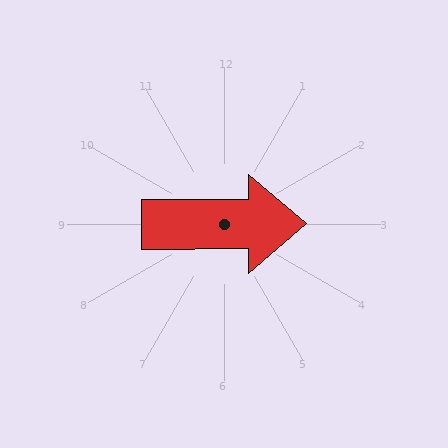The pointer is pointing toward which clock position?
Roughly 3 o'clock.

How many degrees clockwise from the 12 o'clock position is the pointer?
Approximately 90 degrees.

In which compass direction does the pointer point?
East.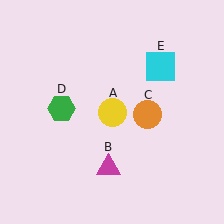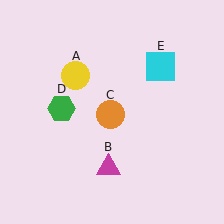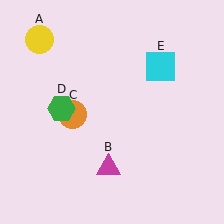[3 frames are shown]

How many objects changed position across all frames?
2 objects changed position: yellow circle (object A), orange circle (object C).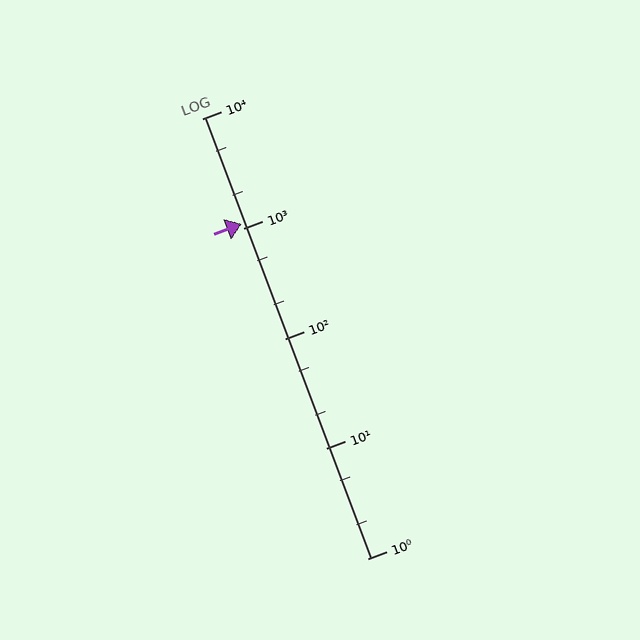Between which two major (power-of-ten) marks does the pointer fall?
The pointer is between 1000 and 10000.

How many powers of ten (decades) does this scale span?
The scale spans 4 decades, from 1 to 10000.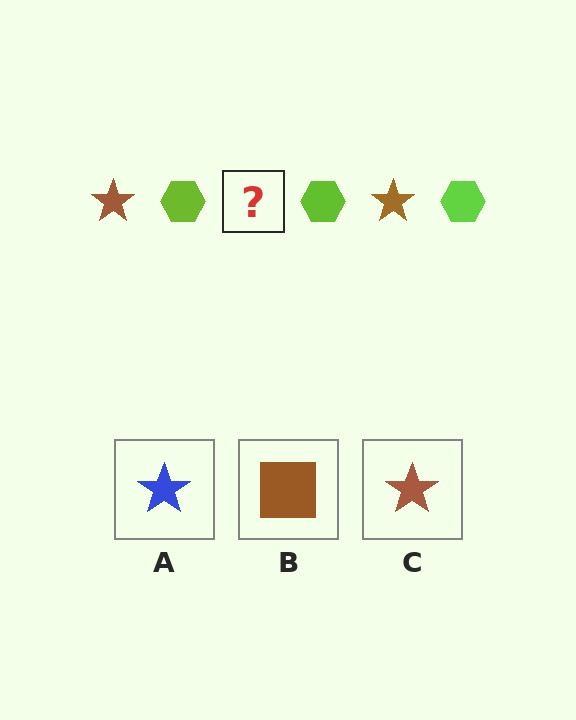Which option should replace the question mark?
Option C.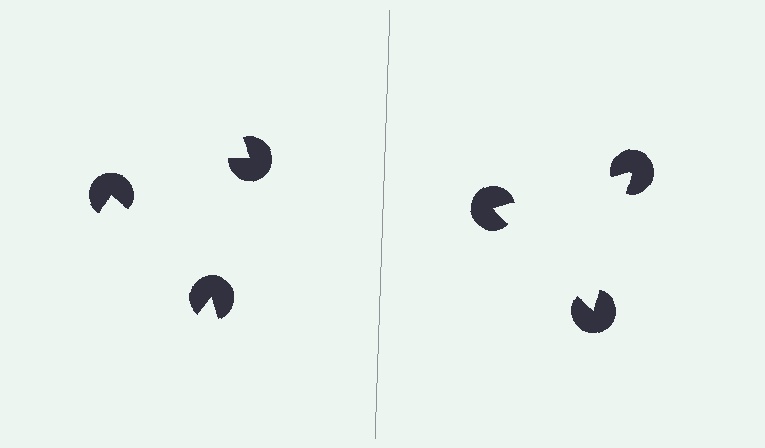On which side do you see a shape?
An illusory triangle appears on the right side. On the left side the wedge cuts are rotated, so no coherent shape forms.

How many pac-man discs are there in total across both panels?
6 — 3 on each side.